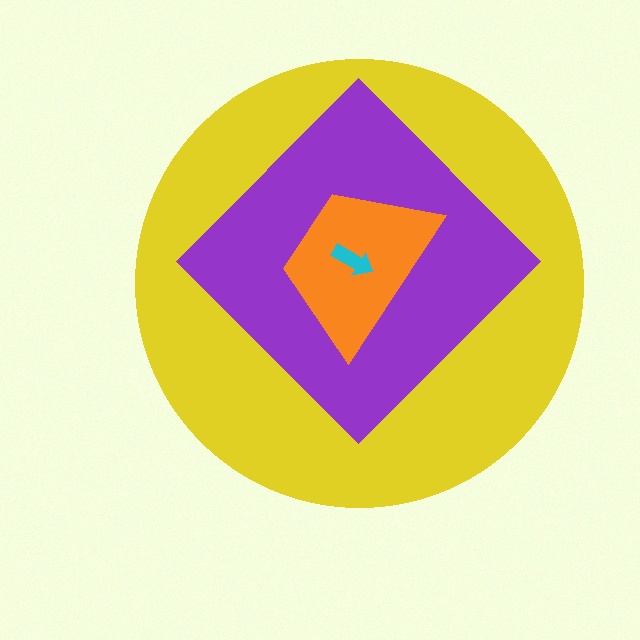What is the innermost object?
The cyan arrow.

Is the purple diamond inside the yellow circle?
Yes.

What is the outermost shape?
The yellow circle.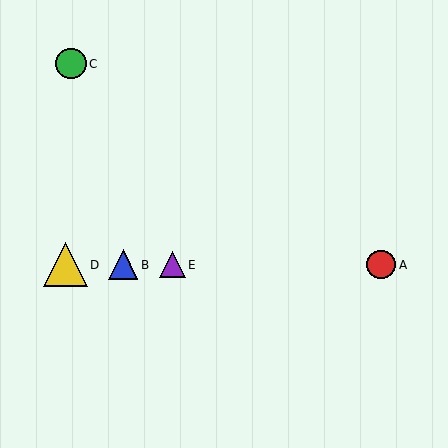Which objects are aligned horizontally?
Objects A, B, D, E are aligned horizontally.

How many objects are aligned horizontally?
4 objects (A, B, D, E) are aligned horizontally.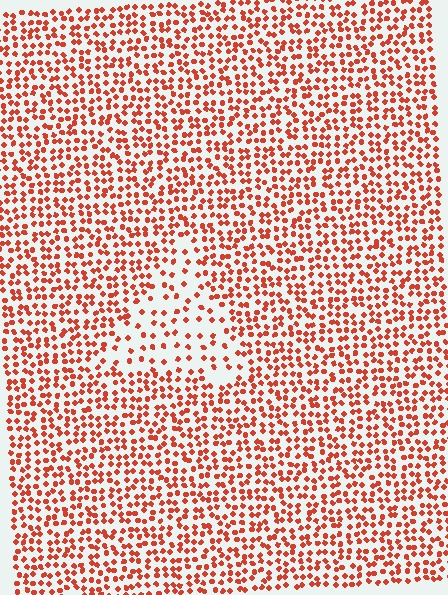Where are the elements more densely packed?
The elements are more densely packed outside the triangle boundary.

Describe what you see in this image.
The image contains small red elements arranged at two different densities. A triangle-shaped region is visible where the elements are less densely packed than the surrounding area.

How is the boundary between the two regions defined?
The boundary is defined by a change in element density (approximately 2.2x ratio). All elements are the same color, size, and shape.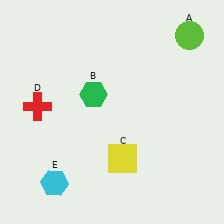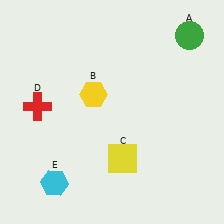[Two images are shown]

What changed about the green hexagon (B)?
In Image 1, B is green. In Image 2, it changed to yellow.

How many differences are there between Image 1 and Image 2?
There are 2 differences between the two images.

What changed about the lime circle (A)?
In Image 1, A is lime. In Image 2, it changed to green.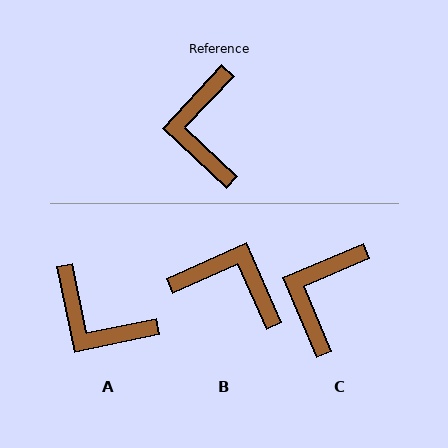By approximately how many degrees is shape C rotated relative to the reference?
Approximately 24 degrees clockwise.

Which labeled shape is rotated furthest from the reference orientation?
B, about 113 degrees away.